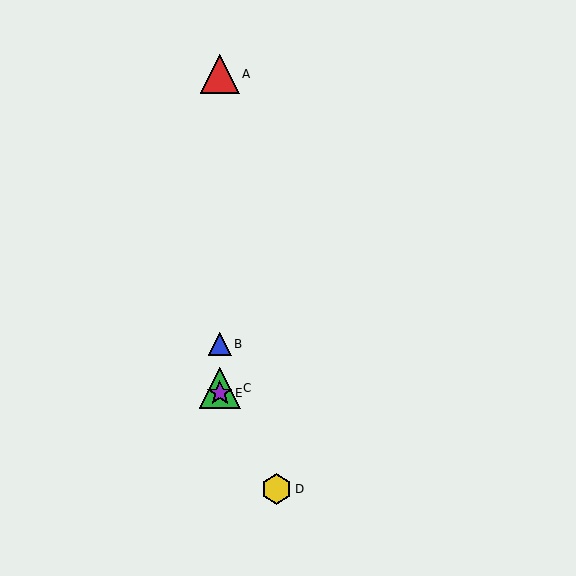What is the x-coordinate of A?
Object A is at x≈220.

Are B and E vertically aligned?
Yes, both are at x≈220.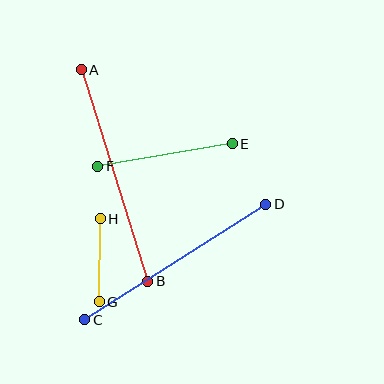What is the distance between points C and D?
The distance is approximately 215 pixels.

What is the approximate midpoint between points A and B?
The midpoint is at approximately (114, 175) pixels.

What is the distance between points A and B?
The distance is approximately 222 pixels.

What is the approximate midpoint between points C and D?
The midpoint is at approximately (175, 262) pixels.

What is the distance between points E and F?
The distance is approximately 137 pixels.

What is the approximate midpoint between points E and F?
The midpoint is at approximately (165, 155) pixels.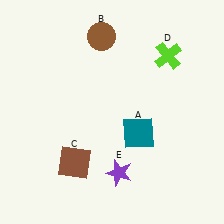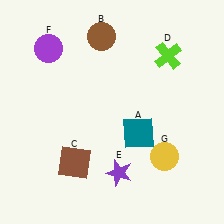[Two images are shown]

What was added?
A purple circle (F), a yellow circle (G) were added in Image 2.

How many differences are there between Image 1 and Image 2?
There are 2 differences between the two images.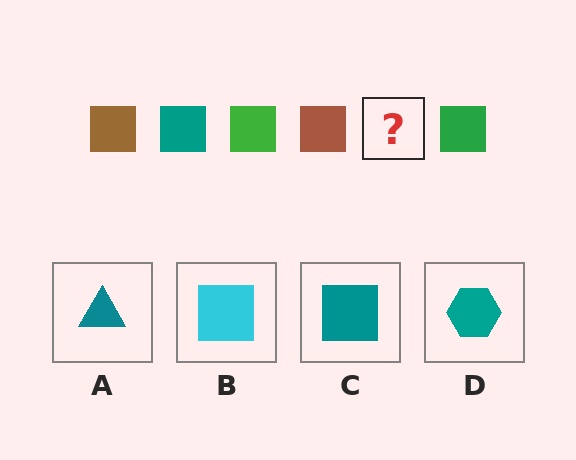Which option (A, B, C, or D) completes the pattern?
C.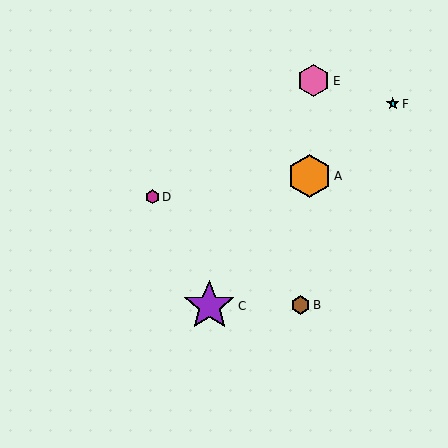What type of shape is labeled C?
Shape C is a purple star.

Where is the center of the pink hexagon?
The center of the pink hexagon is at (314, 81).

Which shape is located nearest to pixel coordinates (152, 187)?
The magenta hexagon (labeled D) at (152, 197) is nearest to that location.